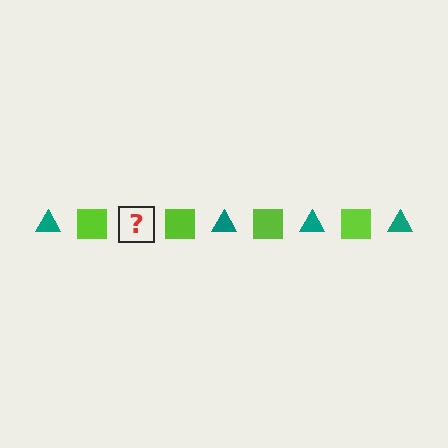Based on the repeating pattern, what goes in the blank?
The blank should be a teal triangle.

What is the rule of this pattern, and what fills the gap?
The rule is that the pattern alternates between teal triangle and lime square. The gap should be filled with a teal triangle.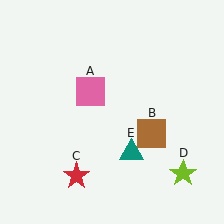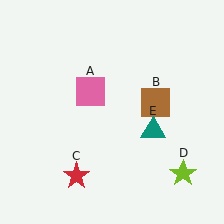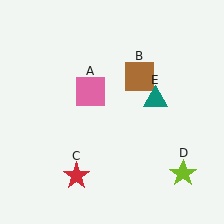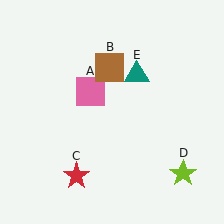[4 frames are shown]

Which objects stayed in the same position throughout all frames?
Pink square (object A) and red star (object C) and lime star (object D) remained stationary.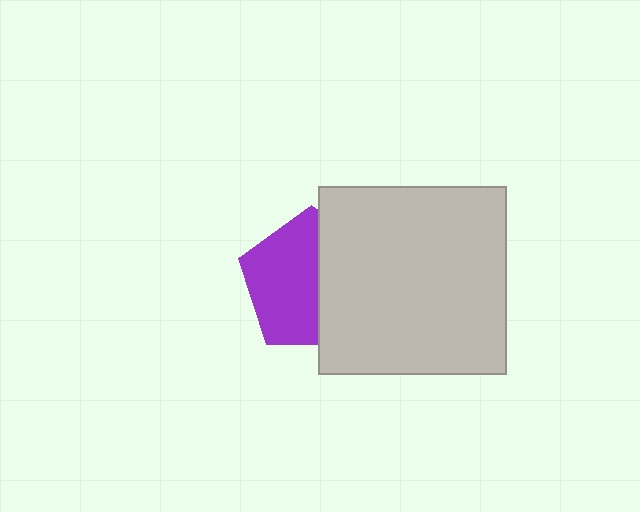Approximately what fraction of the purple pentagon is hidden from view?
Roughly 44% of the purple pentagon is hidden behind the light gray square.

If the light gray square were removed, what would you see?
You would see the complete purple pentagon.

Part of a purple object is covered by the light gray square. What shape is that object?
It is a pentagon.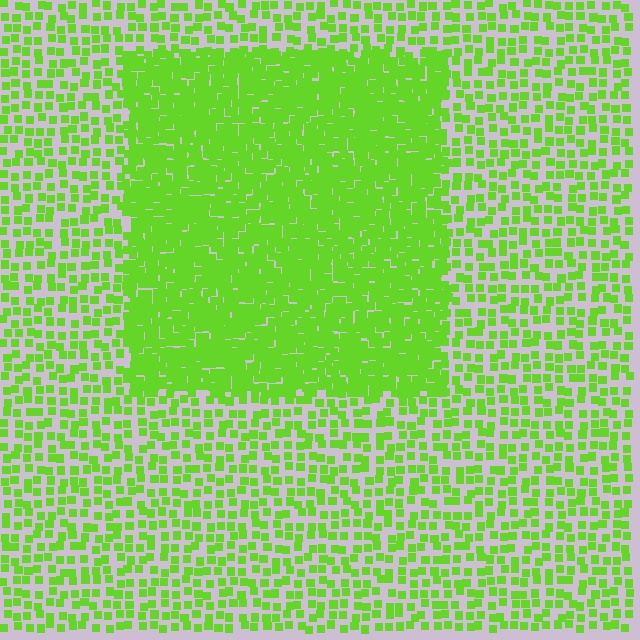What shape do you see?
I see a rectangle.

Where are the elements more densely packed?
The elements are more densely packed inside the rectangle boundary.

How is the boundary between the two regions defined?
The boundary is defined by a change in element density (approximately 2.4x ratio). All elements are the same color, size, and shape.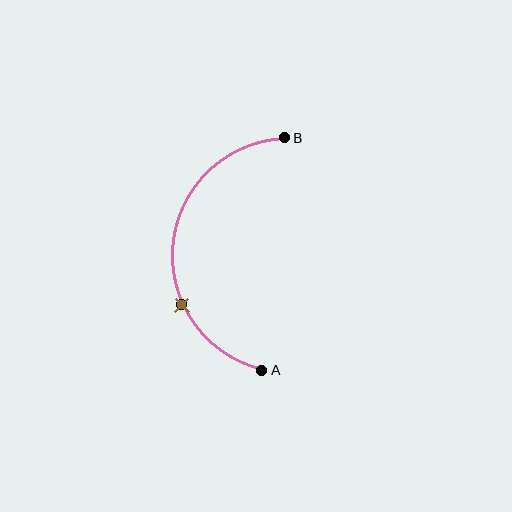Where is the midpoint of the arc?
The arc midpoint is the point on the curve farthest from the straight line joining A and B. It sits to the left of that line.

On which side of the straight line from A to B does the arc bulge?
The arc bulges to the left of the straight line connecting A and B.